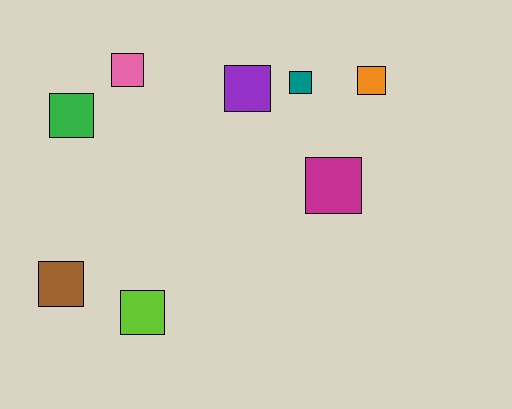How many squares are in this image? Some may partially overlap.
There are 8 squares.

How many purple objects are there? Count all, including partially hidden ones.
There is 1 purple object.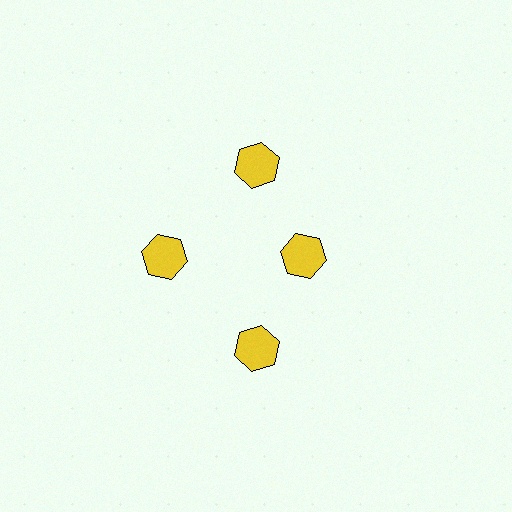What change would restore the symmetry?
The symmetry would be restored by moving it outward, back onto the ring so that all 4 hexagons sit at equal angles and equal distance from the center.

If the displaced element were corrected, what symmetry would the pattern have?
It would have 4-fold rotational symmetry — the pattern would map onto itself every 90 degrees.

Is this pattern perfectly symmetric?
No. The 4 yellow hexagons are arranged in a ring, but one element near the 3 o'clock position is pulled inward toward the center, breaking the 4-fold rotational symmetry.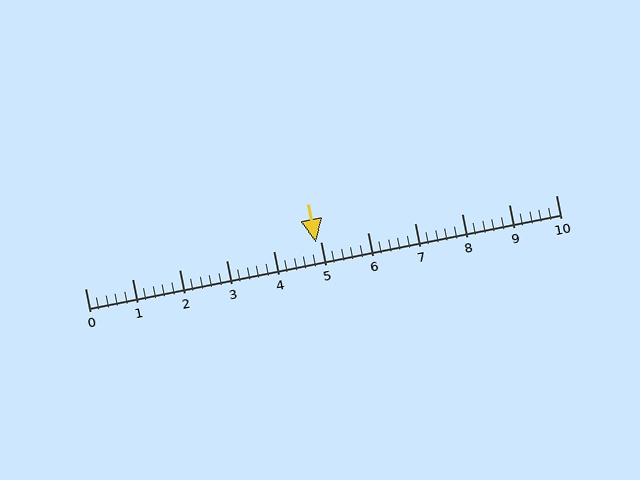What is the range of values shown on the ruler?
The ruler shows values from 0 to 10.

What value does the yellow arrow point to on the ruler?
The yellow arrow points to approximately 4.9.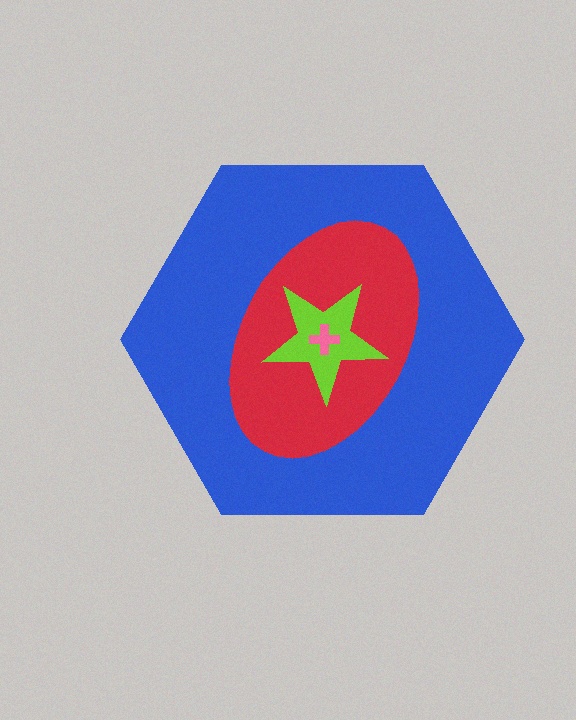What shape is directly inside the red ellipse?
The lime star.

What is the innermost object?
The pink cross.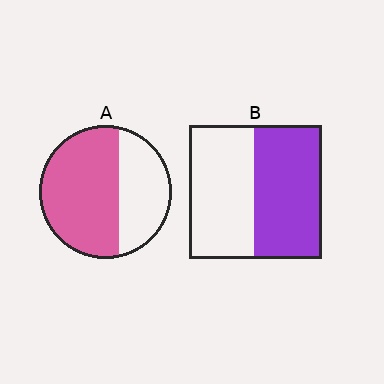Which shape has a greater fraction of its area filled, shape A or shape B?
Shape A.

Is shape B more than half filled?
Roughly half.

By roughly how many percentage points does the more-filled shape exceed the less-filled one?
By roughly 10 percentage points (A over B).